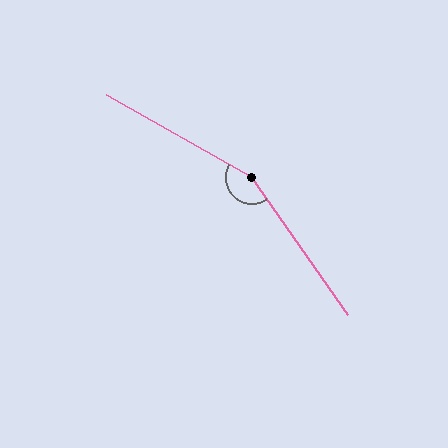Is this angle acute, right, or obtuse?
It is obtuse.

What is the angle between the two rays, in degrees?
Approximately 154 degrees.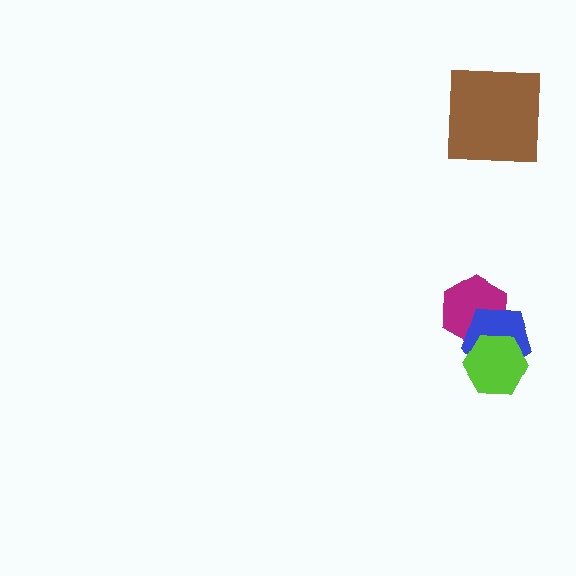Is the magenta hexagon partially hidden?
Yes, it is partially covered by another shape.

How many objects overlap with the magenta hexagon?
2 objects overlap with the magenta hexagon.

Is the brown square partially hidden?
No, no other shape covers it.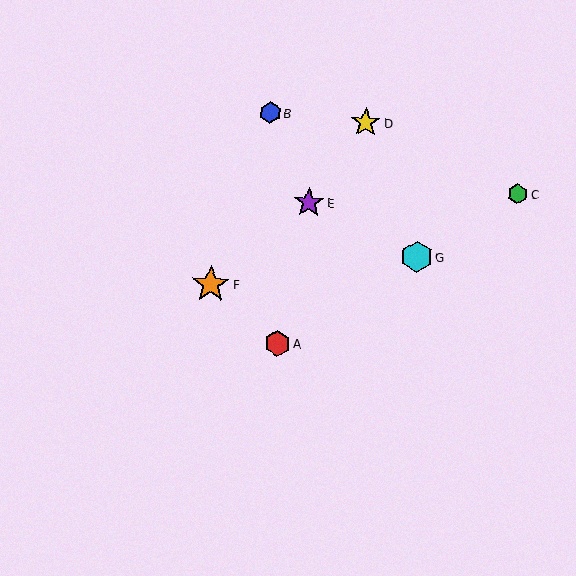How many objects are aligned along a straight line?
3 objects (A, C, G) are aligned along a straight line.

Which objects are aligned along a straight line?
Objects A, C, G are aligned along a straight line.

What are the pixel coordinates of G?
Object G is at (417, 257).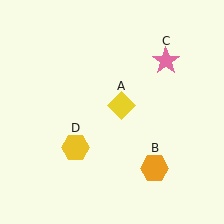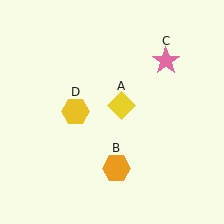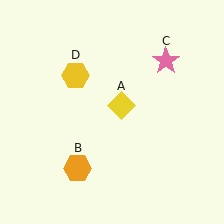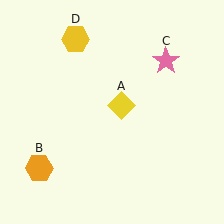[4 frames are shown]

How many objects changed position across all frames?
2 objects changed position: orange hexagon (object B), yellow hexagon (object D).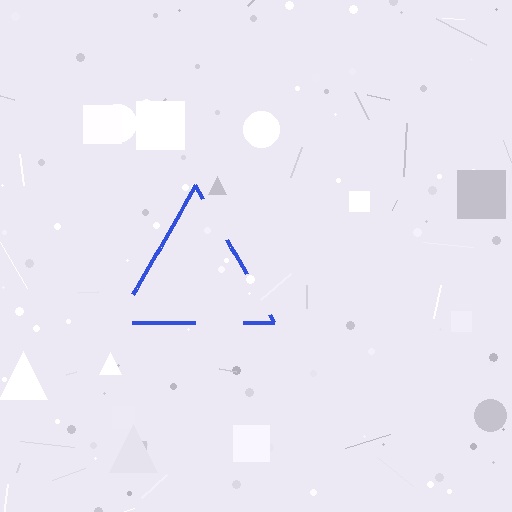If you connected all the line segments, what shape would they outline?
They would outline a triangle.